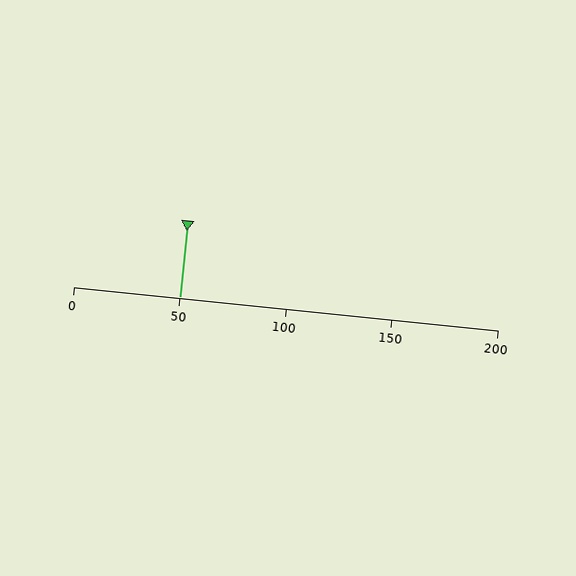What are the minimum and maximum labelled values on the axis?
The axis runs from 0 to 200.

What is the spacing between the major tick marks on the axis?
The major ticks are spaced 50 apart.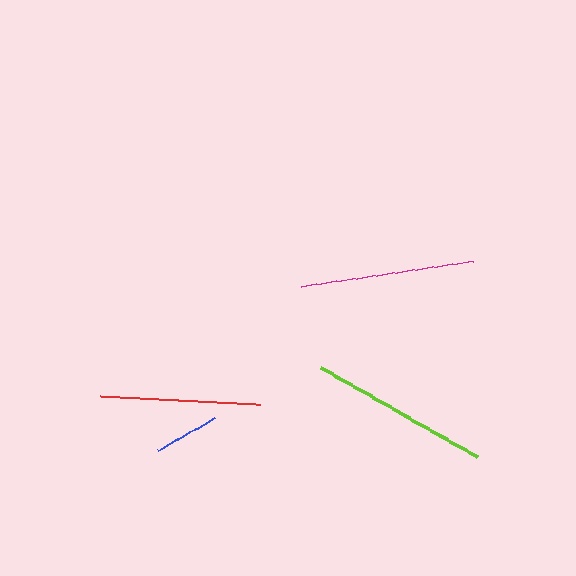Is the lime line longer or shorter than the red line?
The lime line is longer than the red line.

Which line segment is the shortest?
The blue line is the shortest at approximately 66 pixels.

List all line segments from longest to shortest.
From longest to shortest: lime, magenta, red, blue.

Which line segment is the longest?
The lime line is the longest at approximately 180 pixels.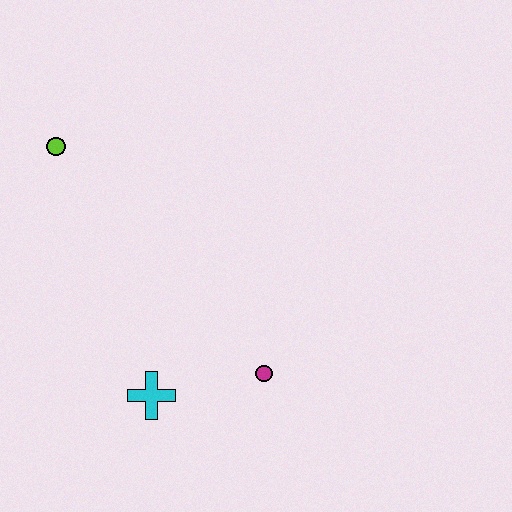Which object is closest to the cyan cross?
The magenta circle is closest to the cyan cross.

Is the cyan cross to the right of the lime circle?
Yes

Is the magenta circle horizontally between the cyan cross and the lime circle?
No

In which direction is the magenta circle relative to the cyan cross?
The magenta circle is to the right of the cyan cross.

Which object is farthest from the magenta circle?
The lime circle is farthest from the magenta circle.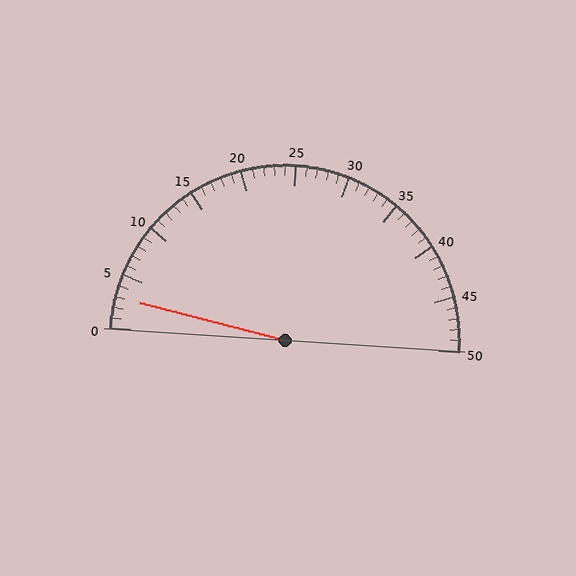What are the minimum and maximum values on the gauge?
The gauge ranges from 0 to 50.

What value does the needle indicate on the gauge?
The needle indicates approximately 3.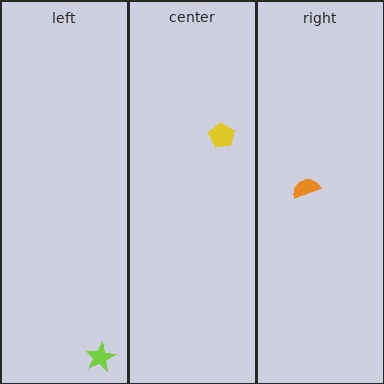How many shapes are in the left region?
1.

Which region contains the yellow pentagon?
The center region.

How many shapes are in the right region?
1.